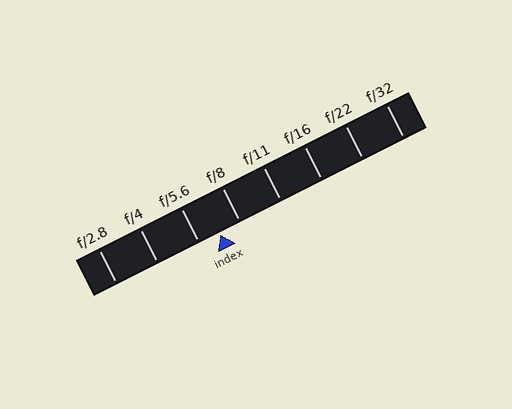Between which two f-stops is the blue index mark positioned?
The index mark is between f/5.6 and f/8.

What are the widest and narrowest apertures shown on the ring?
The widest aperture shown is f/2.8 and the narrowest is f/32.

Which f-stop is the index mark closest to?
The index mark is closest to f/8.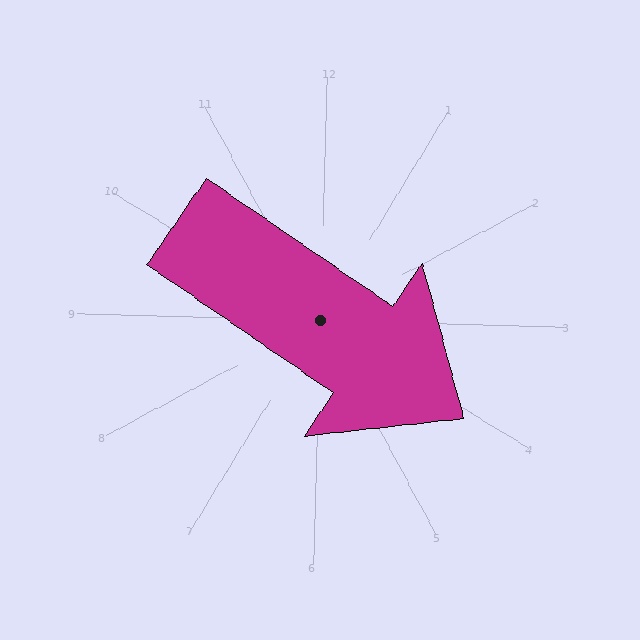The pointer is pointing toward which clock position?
Roughly 4 o'clock.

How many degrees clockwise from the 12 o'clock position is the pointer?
Approximately 123 degrees.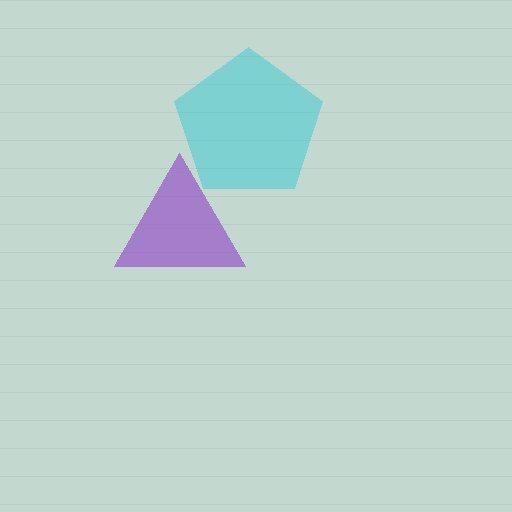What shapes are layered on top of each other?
The layered shapes are: a cyan pentagon, a purple triangle.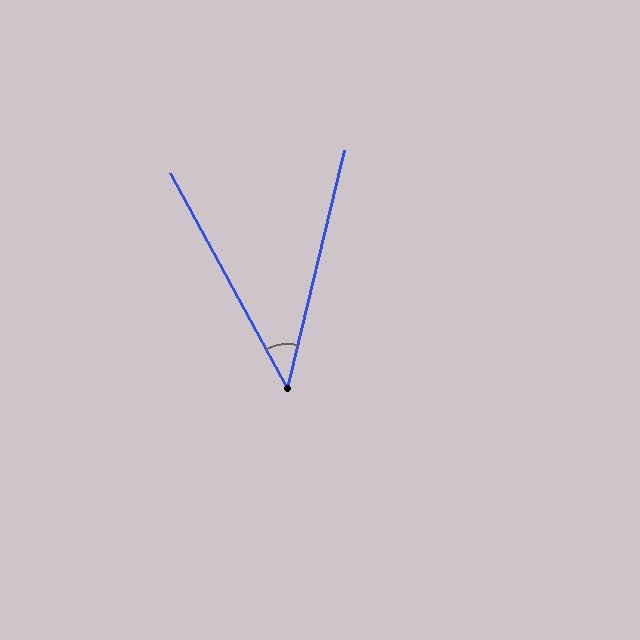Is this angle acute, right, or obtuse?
It is acute.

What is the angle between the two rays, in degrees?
Approximately 42 degrees.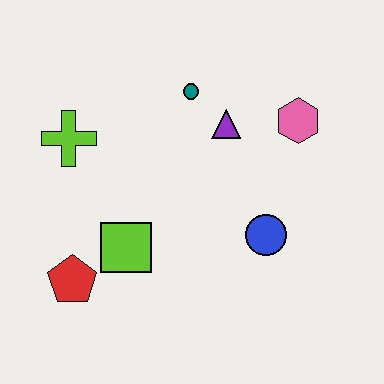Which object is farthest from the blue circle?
The lime cross is farthest from the blue circle.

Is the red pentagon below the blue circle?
Yes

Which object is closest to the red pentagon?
The lime square is closest to the red pentagon.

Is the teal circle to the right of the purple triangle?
No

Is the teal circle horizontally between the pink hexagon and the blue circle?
No